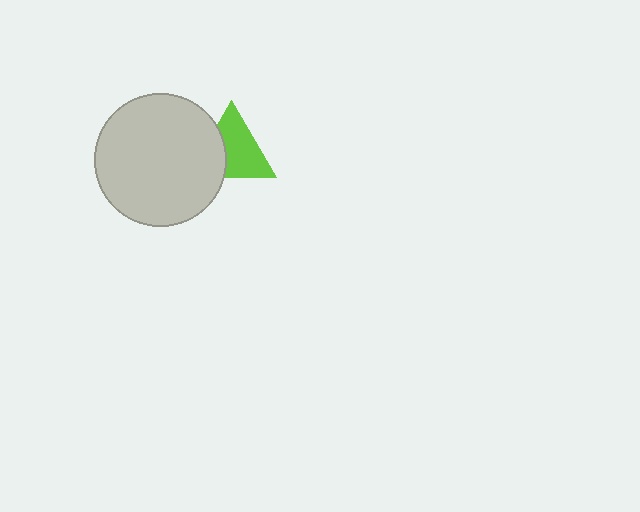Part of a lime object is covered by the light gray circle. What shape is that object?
It is a triangle.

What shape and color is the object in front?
The object in front is a light gray circle.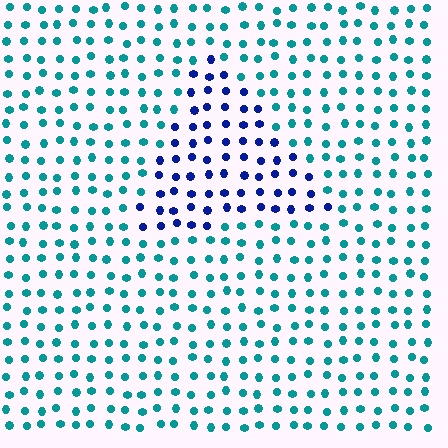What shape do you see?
I see a triangle.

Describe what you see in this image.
The image is filled with small teal elements in a uniform arrangement. A triangle-shaped region is visible where the elements are tinted to a slightly different hue, forming a subtle color boundary.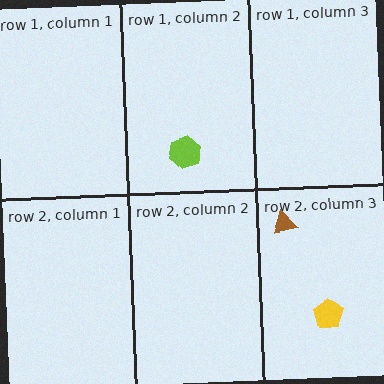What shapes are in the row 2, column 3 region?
The yellow pentagon, the brown triangle.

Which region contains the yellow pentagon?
The row 2, column 3 region.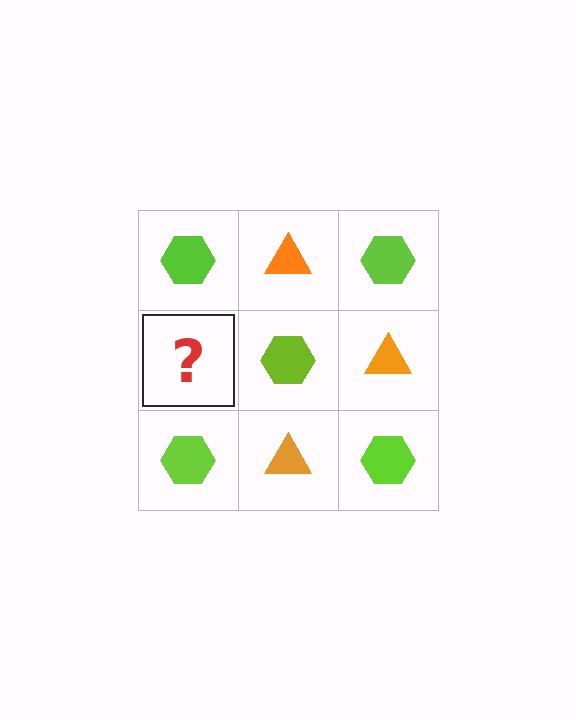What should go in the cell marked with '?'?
The missing cell should contain an orange triangle.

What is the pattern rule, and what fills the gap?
The rule is that it alternates lime hexagon and orange triangle in a checkerboard pattern. The gap should be filled with an orange triangle.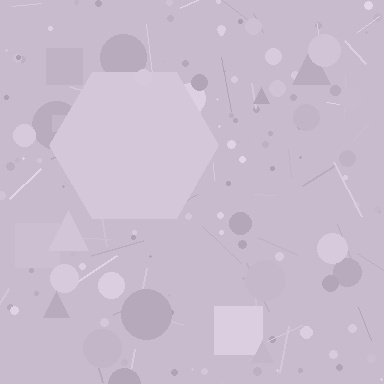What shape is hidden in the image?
A hexagon is hidden in the image.